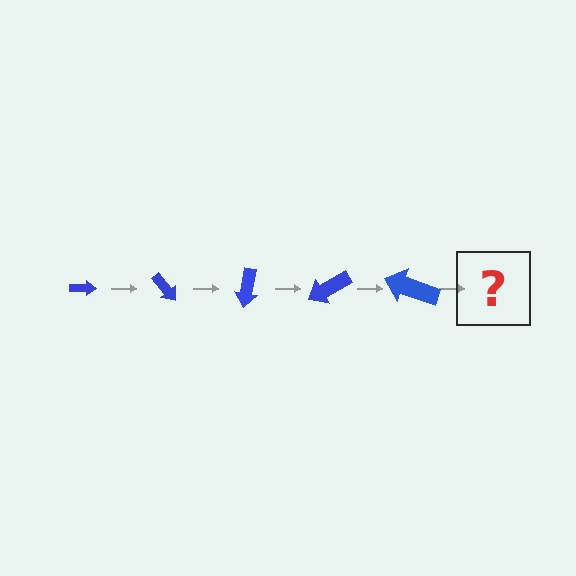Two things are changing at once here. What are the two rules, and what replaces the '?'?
The two rules are that the arrow grows larger each step and it rotates 50 degrees each step. The '?' should be an arrow, larger than the previous one and rotated 250 degrees from the start.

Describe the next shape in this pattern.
It should be an arrow, larger than the previous one and rotated 250 degrees from the start.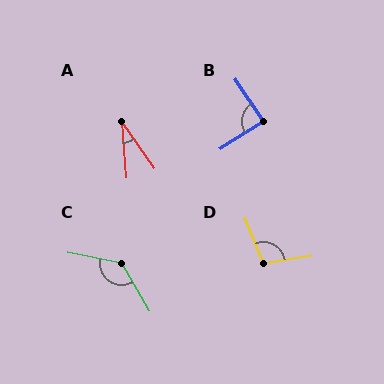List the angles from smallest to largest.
A (31°), B (88°), D (103°), C (132°).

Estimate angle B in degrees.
Approximately 88 degrees.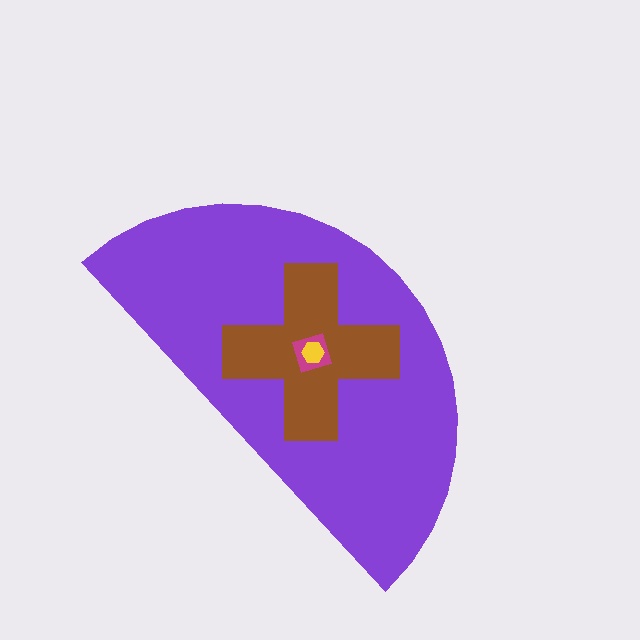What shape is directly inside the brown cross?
The magenta square.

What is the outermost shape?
The purple semicircle.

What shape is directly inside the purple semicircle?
The brown cross.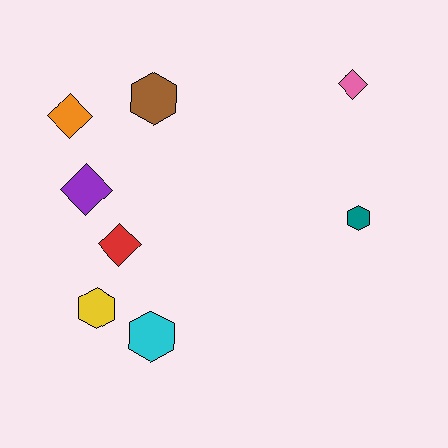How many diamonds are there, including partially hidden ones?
There are 4 diamonds.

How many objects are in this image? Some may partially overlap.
There are 8 objects.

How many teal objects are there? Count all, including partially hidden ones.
There is 1 teal object.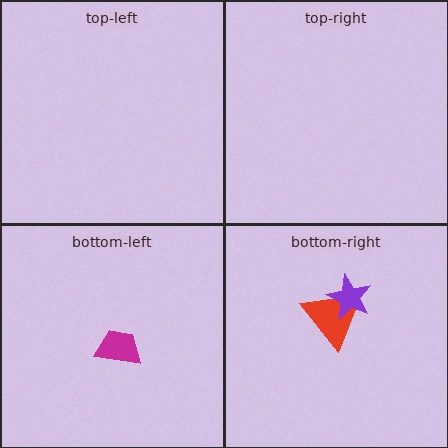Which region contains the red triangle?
The bottom-right region.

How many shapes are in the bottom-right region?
2.